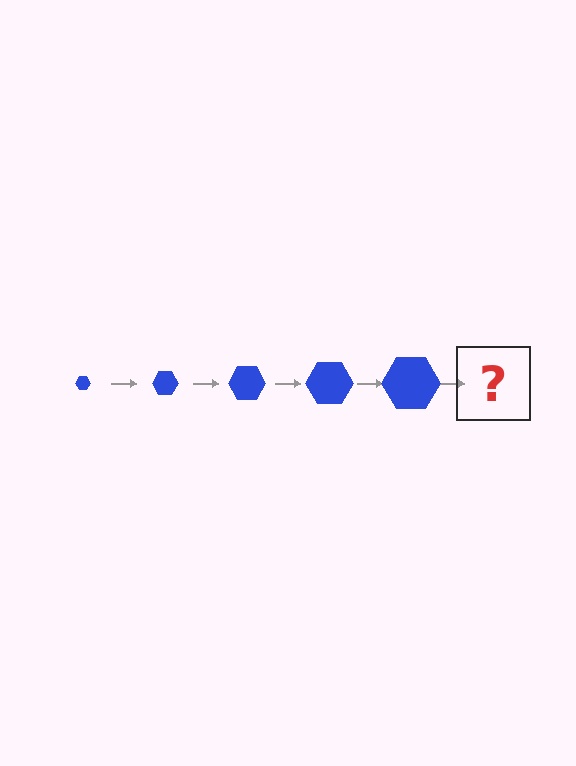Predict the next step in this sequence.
The next step is a blue hexagon, larger than the previous one.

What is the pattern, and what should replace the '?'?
The pattern is that the hexagon gets progressively larger each step. The '?' should be a blue hexagon, larger than the previous one.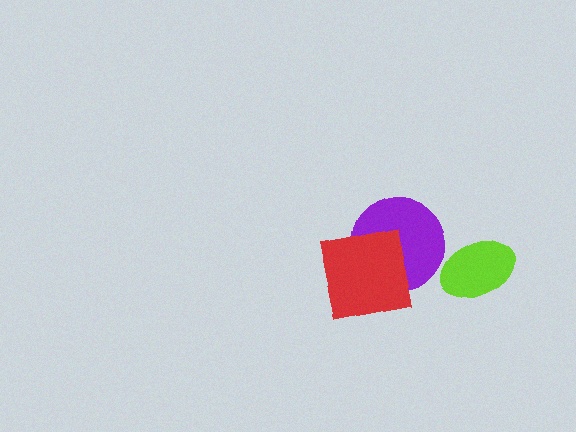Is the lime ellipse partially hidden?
No, no other shape covers it.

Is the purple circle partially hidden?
Yes, it is partially covered by another shape.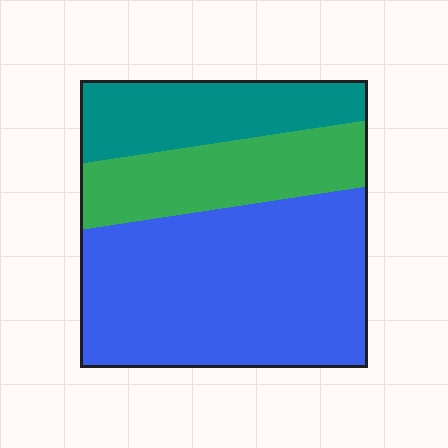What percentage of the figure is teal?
Teal covers roughly 20% of the figure.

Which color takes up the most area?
Blue, at roughly 55%.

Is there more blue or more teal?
Blue.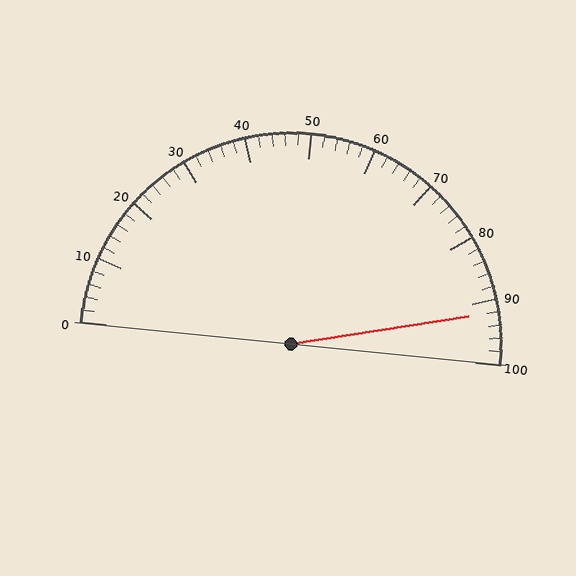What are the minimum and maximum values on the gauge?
The gauge ranges from 0 to 100.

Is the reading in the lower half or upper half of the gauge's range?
The reading is in the upper half of the range (0 to 100).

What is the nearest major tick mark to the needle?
The nearest major tick mark is 90.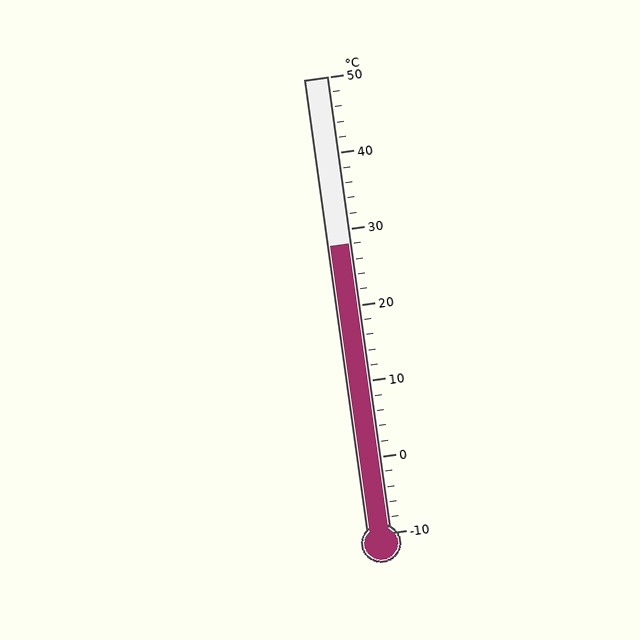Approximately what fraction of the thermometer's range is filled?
The thermometer is filled to approximately 65% of its range.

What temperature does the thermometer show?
The thermometer shows approximately 28°C.